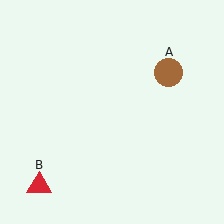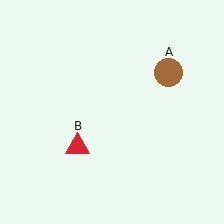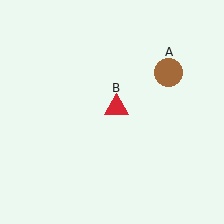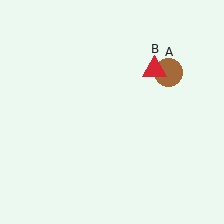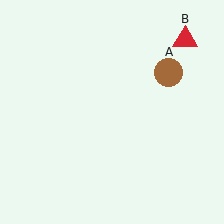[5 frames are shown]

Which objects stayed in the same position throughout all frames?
Brown circle (object A) remained stationary.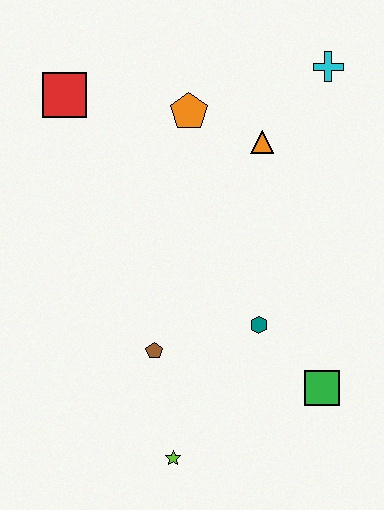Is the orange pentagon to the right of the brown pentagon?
Yes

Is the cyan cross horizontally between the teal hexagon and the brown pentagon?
No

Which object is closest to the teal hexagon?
The green square is closest to the teal hexagon.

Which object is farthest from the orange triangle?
The lime star is farthest from the orange triangle.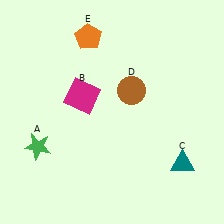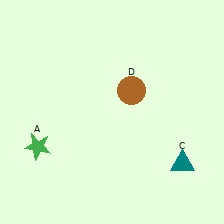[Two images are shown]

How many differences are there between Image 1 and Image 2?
There are 2 differences between the two images.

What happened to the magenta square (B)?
The magenta square (B) was removed in Image 2. It was in the top-left area of Image 1.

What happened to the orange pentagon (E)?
The orange pentagon (E) was removed in Image 2. It was in the top-left area of Image 1.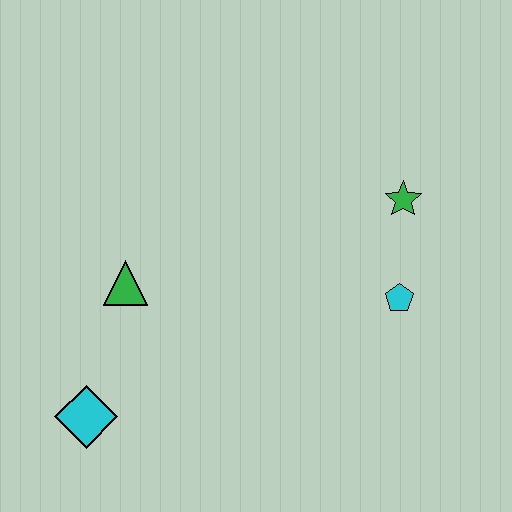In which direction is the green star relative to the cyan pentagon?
The green star is above the cyan pentagon.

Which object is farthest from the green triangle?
The green star is farthest from the green triangle.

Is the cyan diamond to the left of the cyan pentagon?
Yes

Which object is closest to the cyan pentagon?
The green star is closest to the cyan pentagon.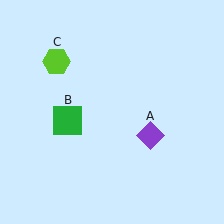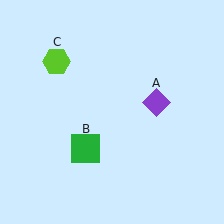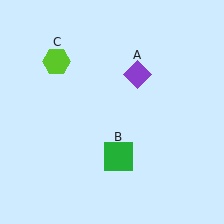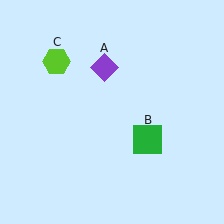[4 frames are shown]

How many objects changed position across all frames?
2 objects changed position: purple diamond (object A), green square (object B).